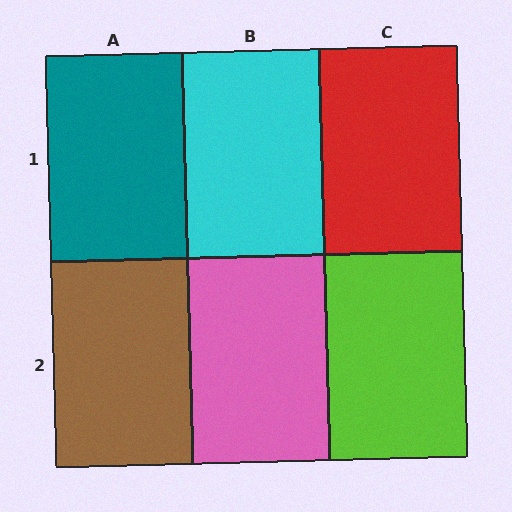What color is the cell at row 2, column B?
Pink.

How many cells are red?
1 cell is red.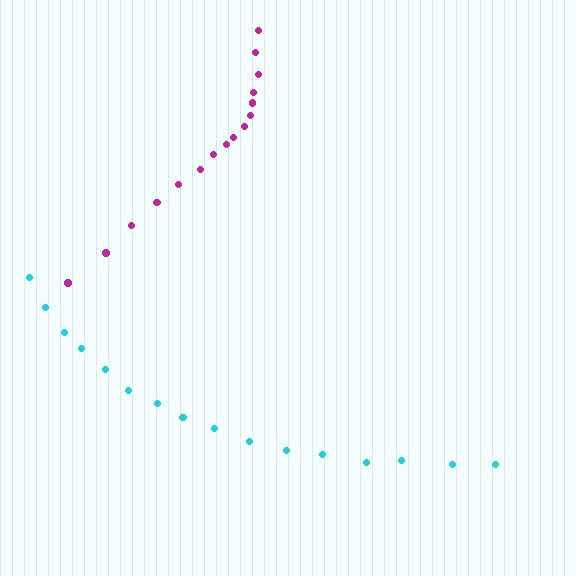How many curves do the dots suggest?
There are 2 distinct paths.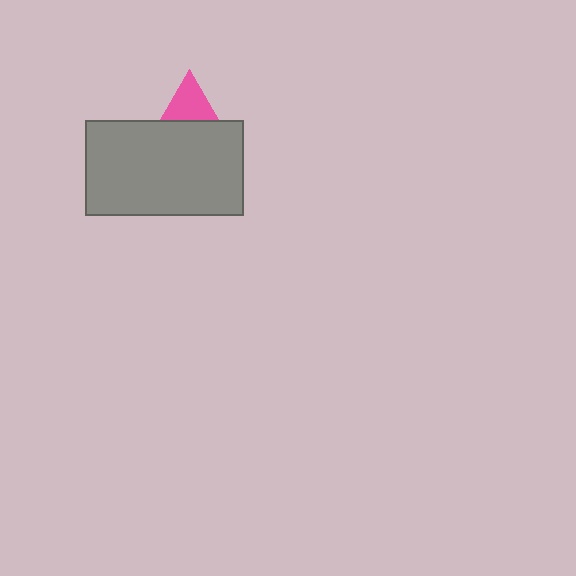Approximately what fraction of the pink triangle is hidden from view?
Roughly 66% of the pink triangle is hidden behind the gray rectangle.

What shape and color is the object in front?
The object in front is a gray rectangle.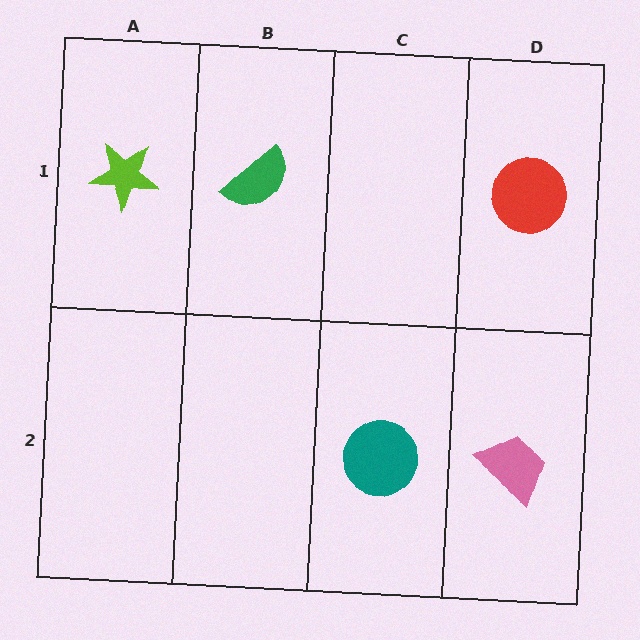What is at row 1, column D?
A red circle.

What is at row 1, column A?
A lime star.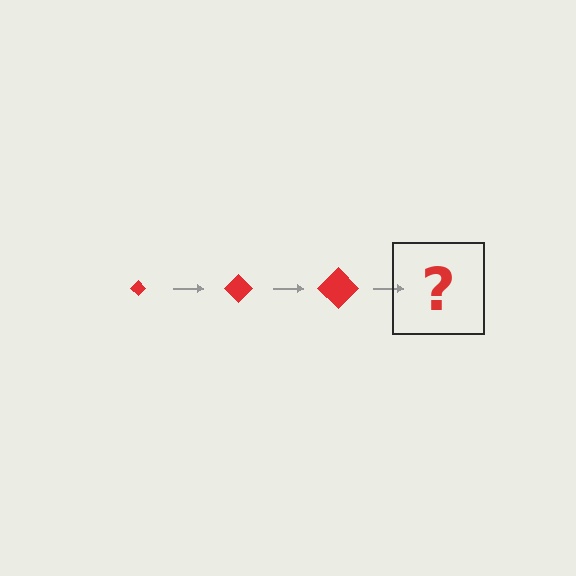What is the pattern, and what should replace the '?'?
The pattern is that the diamond gets progressively larger each step. The '?' should be a red diamond, larger than the previous one.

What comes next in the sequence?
The next element should be a red diamond, larger than the previous one.